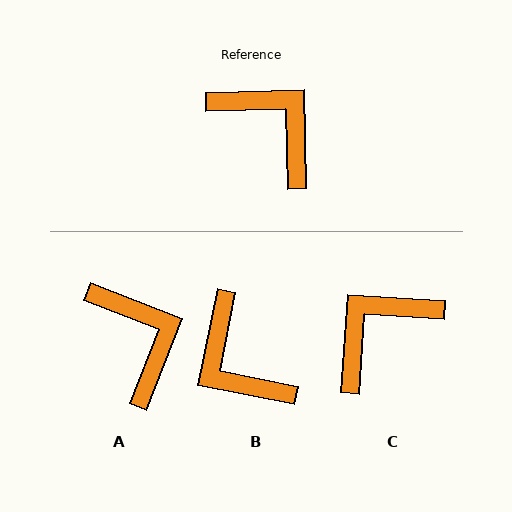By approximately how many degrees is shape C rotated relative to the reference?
Approximately 85 degrees counter-clockwise.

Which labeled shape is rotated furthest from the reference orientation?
B, about 167 degrees away.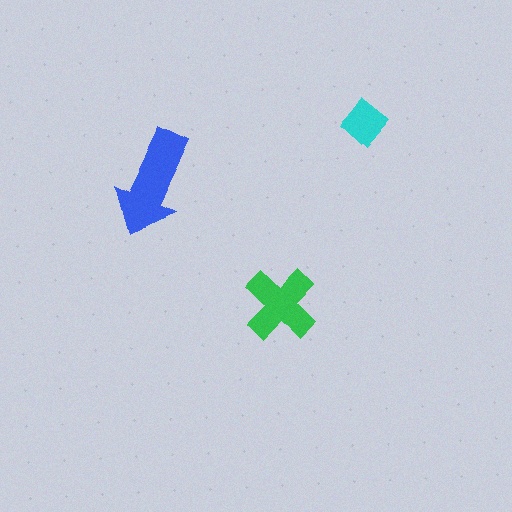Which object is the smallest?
The cyan diamond.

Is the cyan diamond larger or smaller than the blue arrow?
Smaller.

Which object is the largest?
The blue arrow.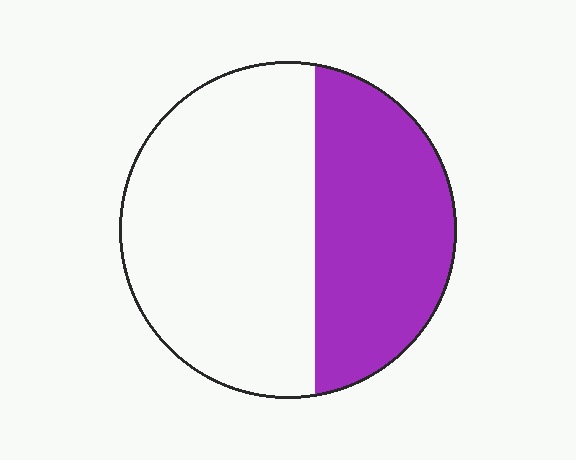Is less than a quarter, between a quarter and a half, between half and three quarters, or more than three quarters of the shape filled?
Between a quarter and a half.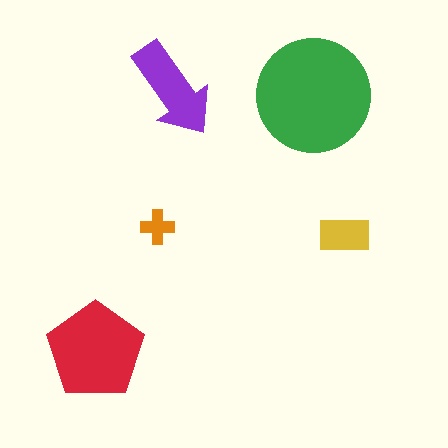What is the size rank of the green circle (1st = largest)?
1st.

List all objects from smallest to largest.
The orange cross, the yellow rectangle, the purple arrow, the red pentagon, the green circle.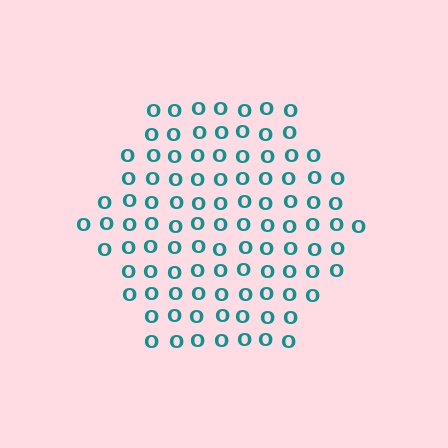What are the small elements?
The small elements are letter O's.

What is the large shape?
The large shape is a hexagon.